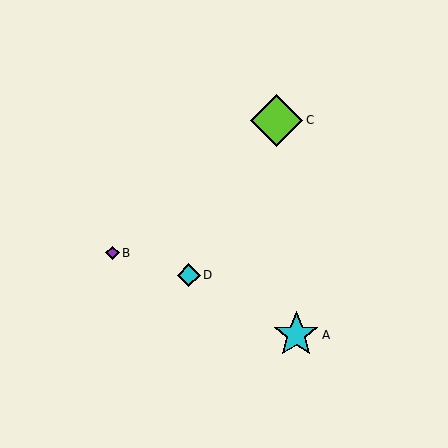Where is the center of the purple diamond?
The center of the purple diamond is at (113, 253).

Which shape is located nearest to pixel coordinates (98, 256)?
The purple diamond (labeled B) at (113, 253) is nearest to that location.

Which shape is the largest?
The lime diamond (labeled C) is the largest.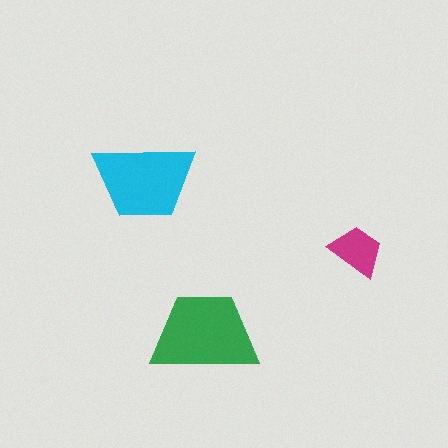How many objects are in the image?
There are 3 objects in the image.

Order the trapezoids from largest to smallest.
the green one, the cyan one, the magenta one.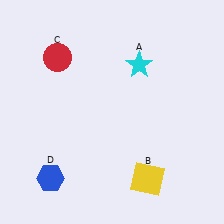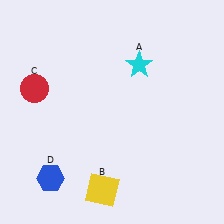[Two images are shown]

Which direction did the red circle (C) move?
The red circle (C) moved down.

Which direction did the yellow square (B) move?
The yellow square (B) moved left.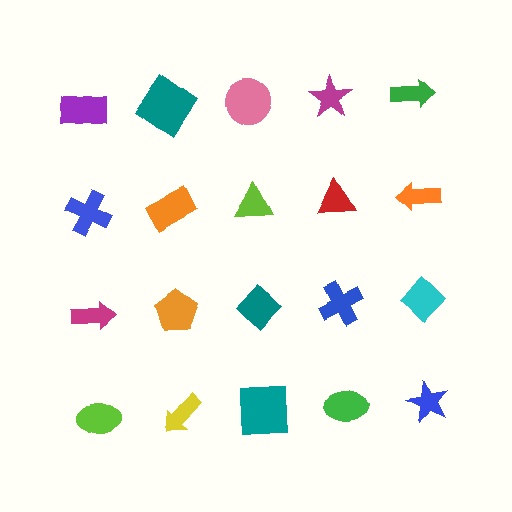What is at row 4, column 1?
A lime ellipse.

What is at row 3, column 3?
A teal diamond.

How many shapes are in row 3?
5 shapes.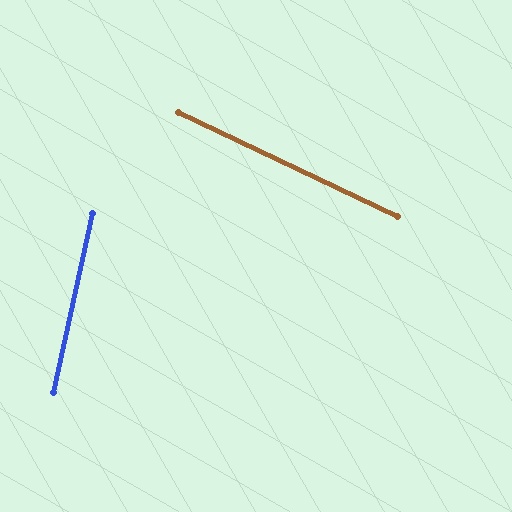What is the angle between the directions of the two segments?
Approximately 77 degrees.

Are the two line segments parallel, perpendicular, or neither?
Neither parallel nor perpendicular — they differ by about 77°.